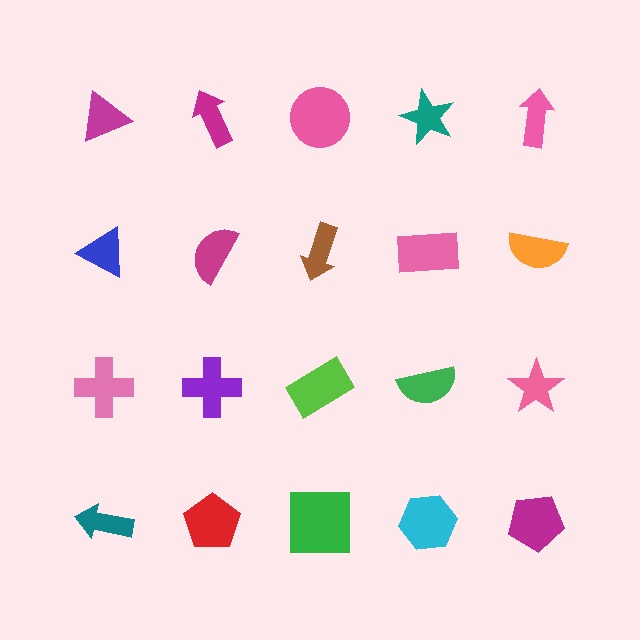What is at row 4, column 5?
A magenta pentagon.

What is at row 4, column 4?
A cyan hexagon.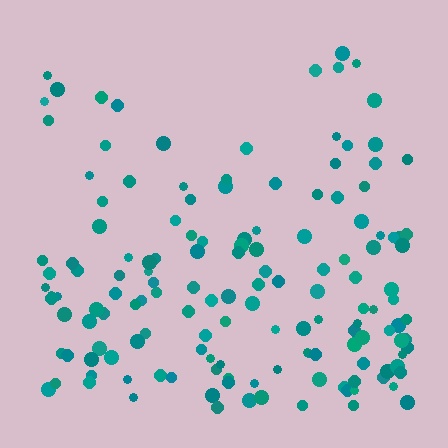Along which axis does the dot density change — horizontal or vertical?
Vertical.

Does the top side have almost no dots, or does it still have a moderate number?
Still a moderate number, just noticeably fewer than the bottom.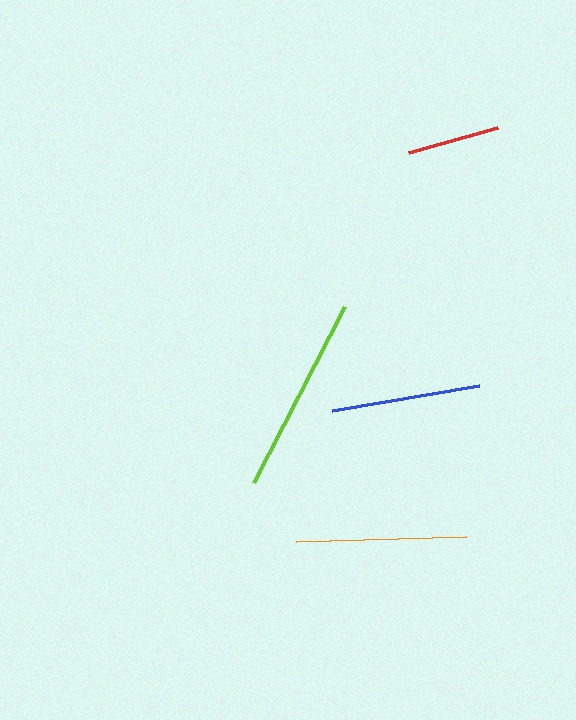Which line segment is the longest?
The lime line is the longest at approximately 198 pixels.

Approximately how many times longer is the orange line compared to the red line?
The orange line is approximately 1.8 times the length of the red line.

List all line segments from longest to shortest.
From longest to shortest: lime, orange, blue, red.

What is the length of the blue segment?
The blue segment is approximately 150 pixels long.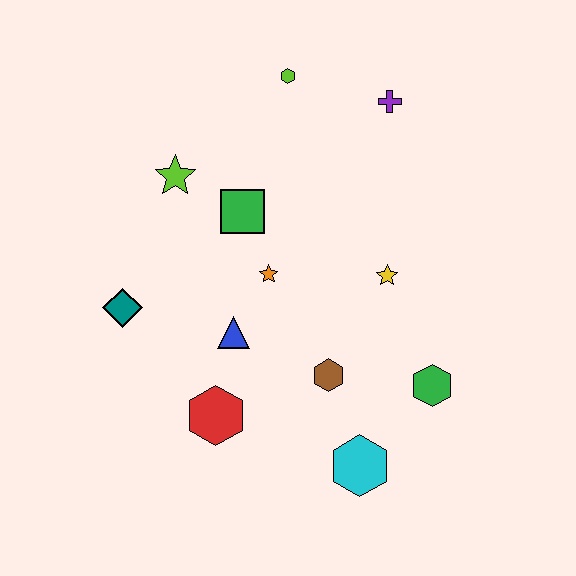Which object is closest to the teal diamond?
The blue triangle is closest to the teal diamond.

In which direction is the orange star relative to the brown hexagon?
The orange star is above the brown hexagon.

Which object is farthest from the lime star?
The cyan hexagon is farthest from the lime star.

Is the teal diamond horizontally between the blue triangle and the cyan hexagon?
No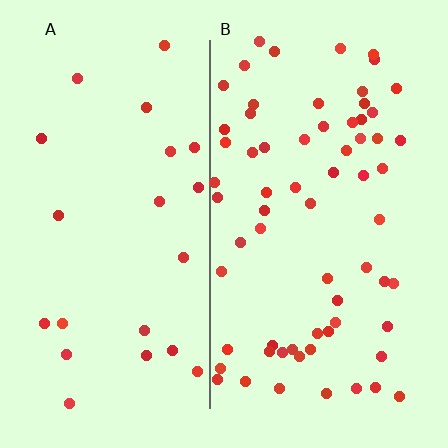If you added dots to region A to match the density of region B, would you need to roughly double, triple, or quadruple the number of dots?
Approximately triple.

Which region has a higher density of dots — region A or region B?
B (the right).